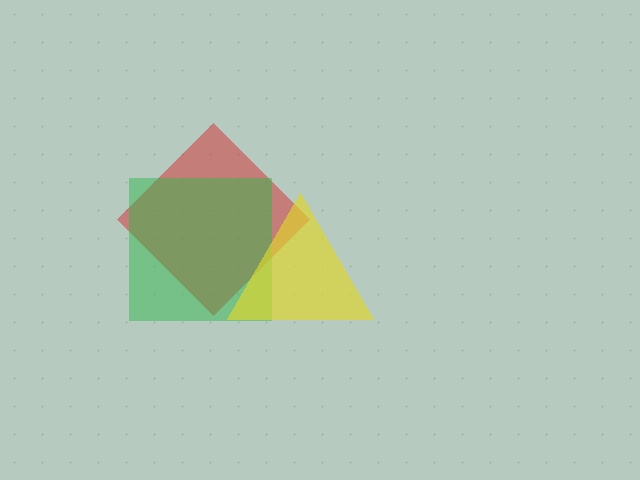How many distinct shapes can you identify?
There are 3 distinct shapes: a red diamond, a green square, a yellow triangle.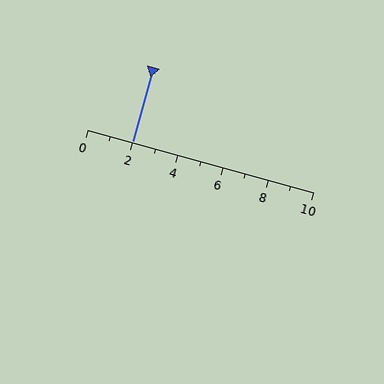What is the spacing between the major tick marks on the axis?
The major ticks are spaced 2 apart.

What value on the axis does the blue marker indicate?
The marker indicates approximately 2.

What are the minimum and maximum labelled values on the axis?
The axis runs from 0 to 10.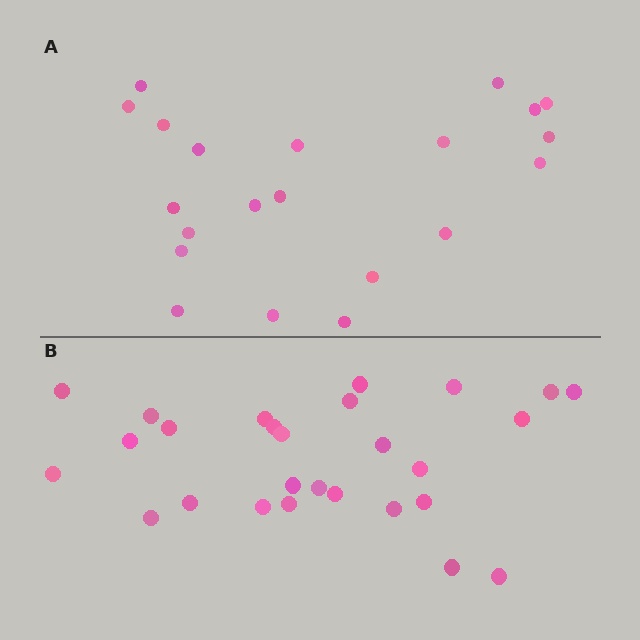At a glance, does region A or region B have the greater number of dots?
Region B (the bottom region) has more dots.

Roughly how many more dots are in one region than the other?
Region B has about 6 more dots than region A.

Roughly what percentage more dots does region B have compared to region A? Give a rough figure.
About 30% more.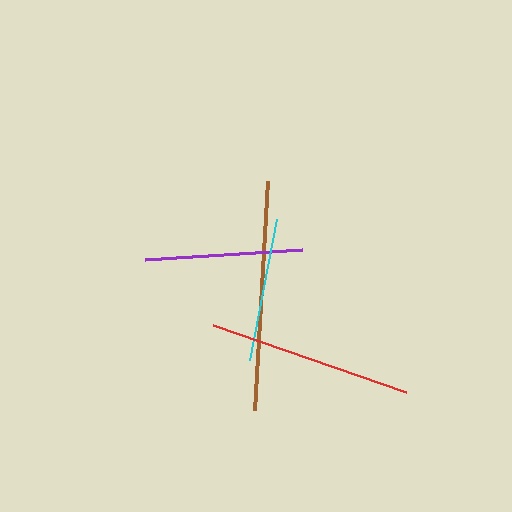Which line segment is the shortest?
The cyan line is the shortest at approximately 143 pixels.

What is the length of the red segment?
The red segment is approximately 204 pixels long.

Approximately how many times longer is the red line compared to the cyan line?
The red line is approximately 1.4 times the length of the cyan line.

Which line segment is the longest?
The brown line is the longest at approximately 229 pixels.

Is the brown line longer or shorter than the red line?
The brown line is longer than the red line.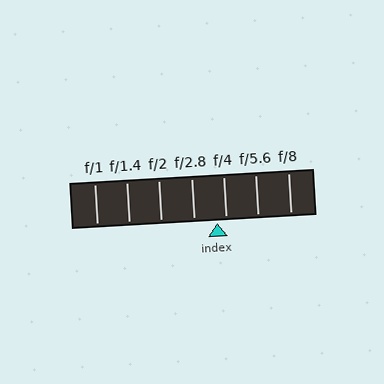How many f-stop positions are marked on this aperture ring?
There are 7 f-stop positions marked.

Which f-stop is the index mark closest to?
The index mark is closest to f/4.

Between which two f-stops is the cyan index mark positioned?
The index mark is between f/2.8 and f/4.